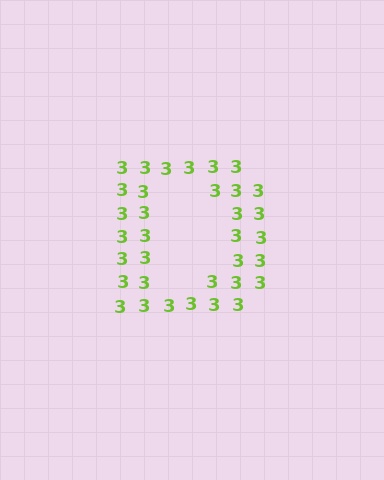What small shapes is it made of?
It is made of small digit 3's.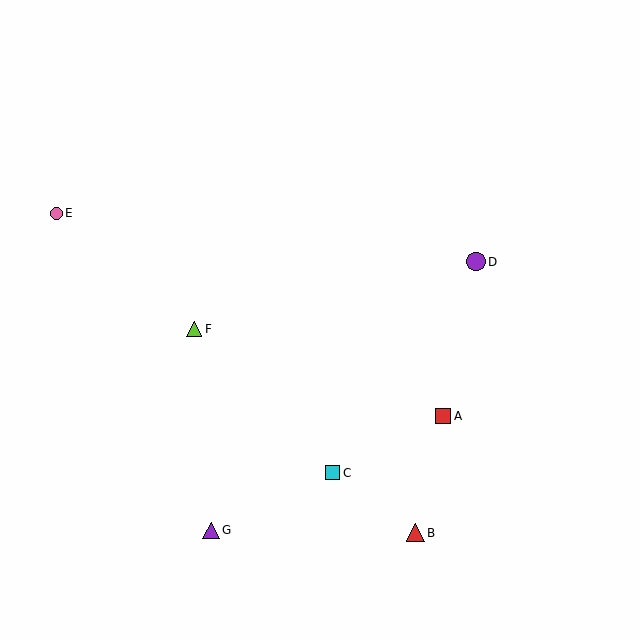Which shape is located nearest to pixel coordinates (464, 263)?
The purple circle (labeled D) at (476, 262) is nearest to that location.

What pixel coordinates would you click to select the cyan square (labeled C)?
Click at (333, 473) to select the cyan square C.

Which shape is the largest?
The purple circle (labeled D) is the largest.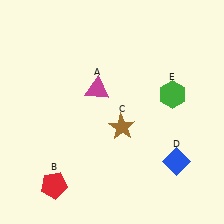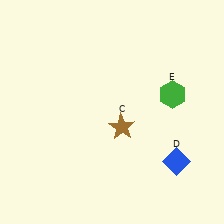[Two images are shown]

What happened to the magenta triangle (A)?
The magenta triangle (A) was removed in Image 2. It was in the top-left area of Image 1.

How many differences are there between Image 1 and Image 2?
There are 2 differences between the two images.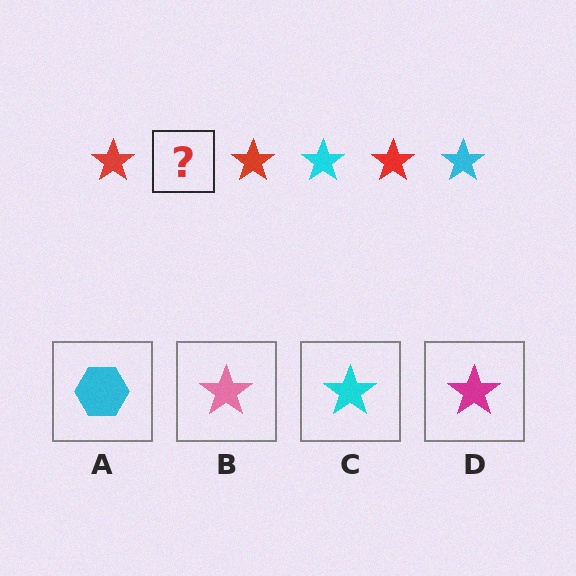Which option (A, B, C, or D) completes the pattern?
C.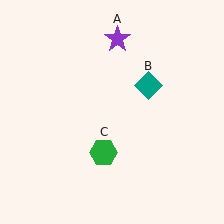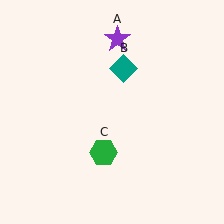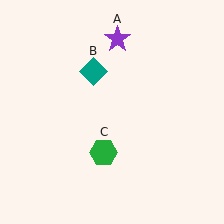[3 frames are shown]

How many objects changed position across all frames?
1 object changed position: teal diamond (object B).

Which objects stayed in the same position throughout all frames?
Purple star (object A) and green hexagon (object C) remained stationary.